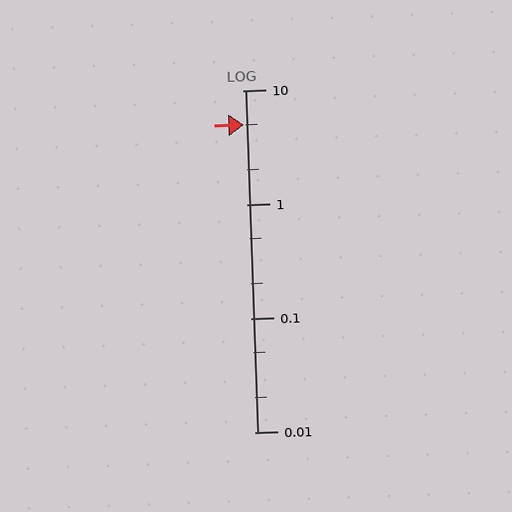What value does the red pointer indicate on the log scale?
The pointer indicates approximately 5.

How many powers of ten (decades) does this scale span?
The scale spans 3 decades, from 0.01 to 10.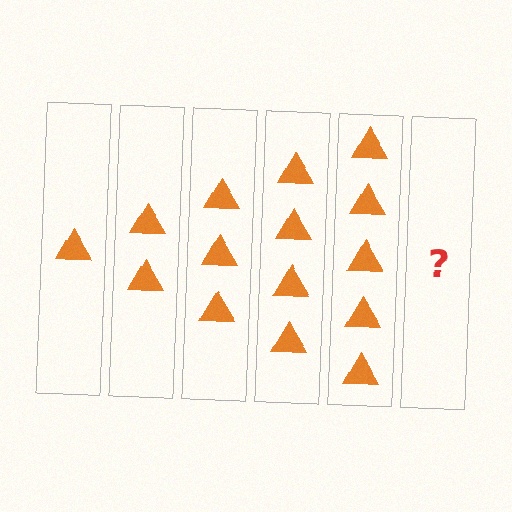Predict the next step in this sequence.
The next step is 6 triangles.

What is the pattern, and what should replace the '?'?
The pattern is that each step adds one more triangle. The '?' should be 6 triangles.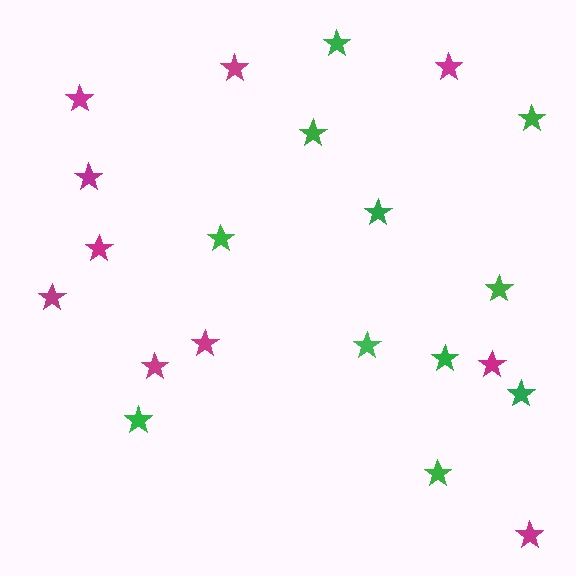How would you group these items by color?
There are 2 groups: one group of magenta stars (10) and one group of green stars (11).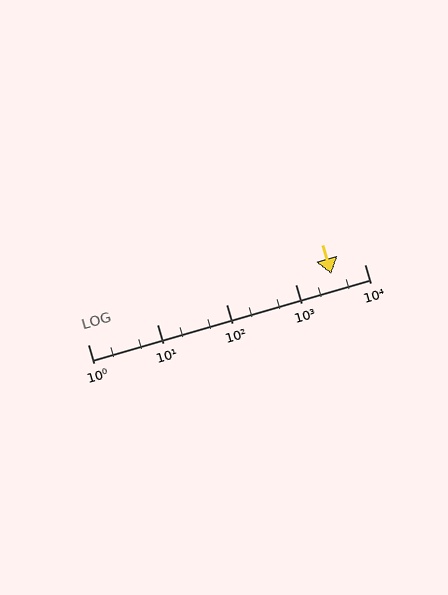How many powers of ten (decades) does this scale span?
The scale spans 4 decades, from 1 to 10000.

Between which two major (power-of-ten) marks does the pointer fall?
The pointer is between 1000 and 10000.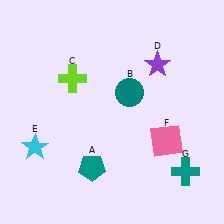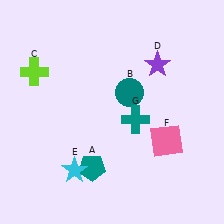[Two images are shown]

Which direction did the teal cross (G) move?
The teal cross (G) moved up.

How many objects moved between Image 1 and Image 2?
3 objects moved between the two images.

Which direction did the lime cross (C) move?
The lime cross (C) moved left.